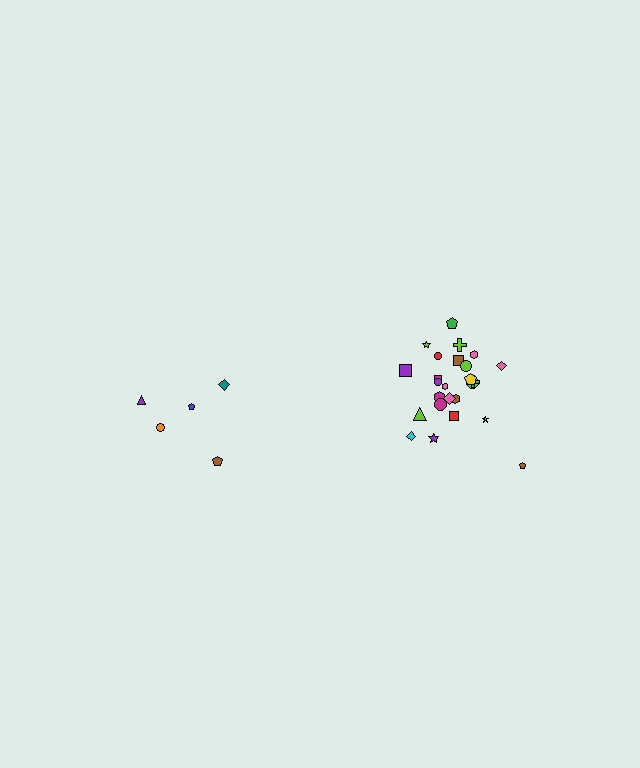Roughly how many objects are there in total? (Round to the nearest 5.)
Roughly 30 objects in total.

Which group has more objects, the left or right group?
The right group.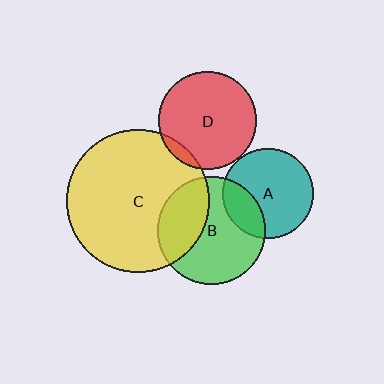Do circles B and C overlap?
Yes.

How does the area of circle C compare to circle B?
Approximately 1.8 times.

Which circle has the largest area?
Circle C (yellow).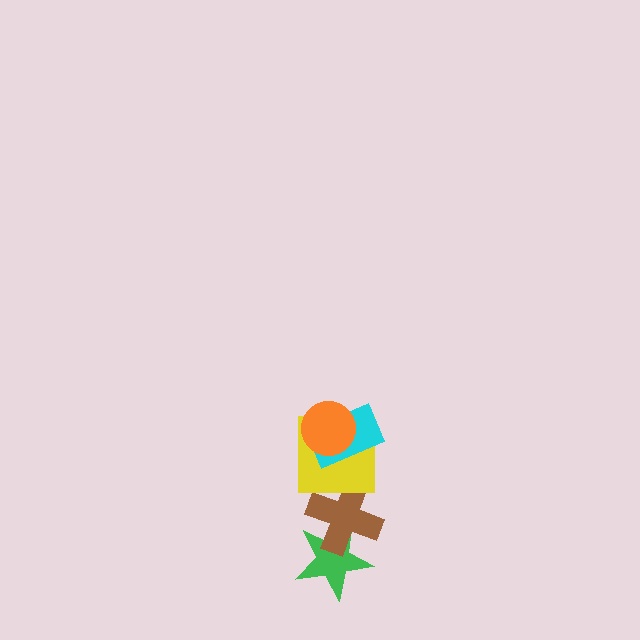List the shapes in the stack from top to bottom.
From top to bottom: the orange circle, the cyan rectangle, the yellow square, the brown cross, the green star.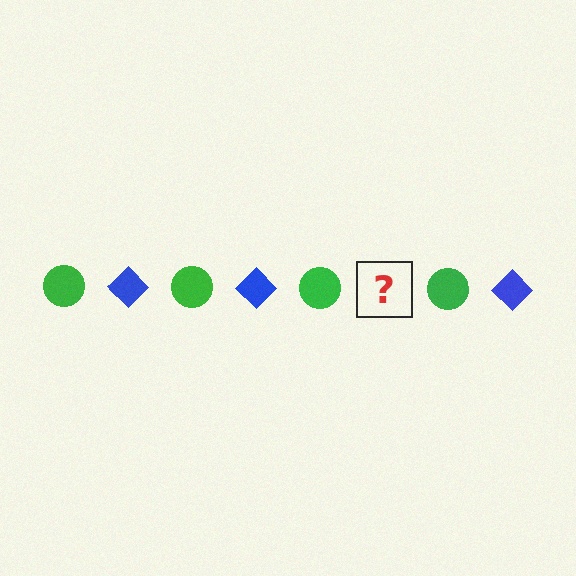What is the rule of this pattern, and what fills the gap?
The rule is that the pattern alternates between green circle and blue diamond. The gap should be filled with a blue diamond.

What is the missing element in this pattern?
The missing element is a blue diamond.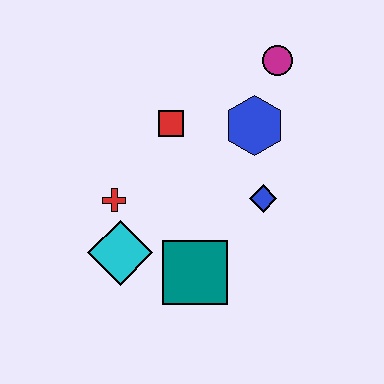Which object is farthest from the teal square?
The magenta circle is farthest from the teal square.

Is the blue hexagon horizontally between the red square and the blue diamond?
Yes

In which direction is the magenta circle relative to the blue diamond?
The magenta circle is above the blue diamond.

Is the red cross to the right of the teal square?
No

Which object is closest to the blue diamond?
The blue hexagon is closest to the blue diamond.